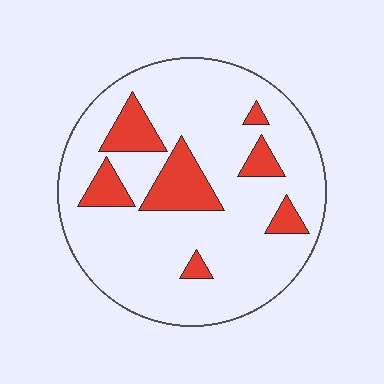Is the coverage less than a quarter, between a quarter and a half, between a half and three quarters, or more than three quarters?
Less than a quarter.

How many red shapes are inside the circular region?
7.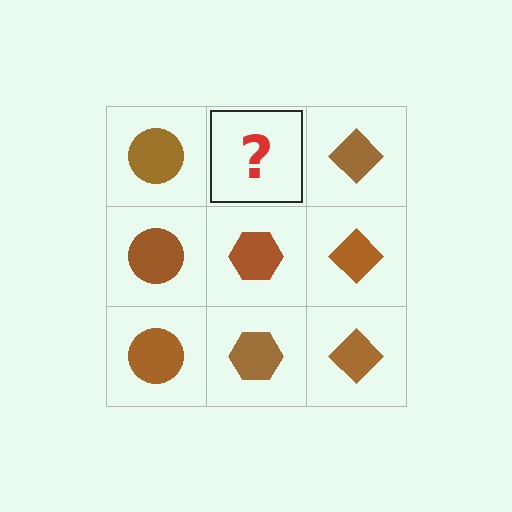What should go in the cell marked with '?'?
The missing cell should contain a brown hexagon.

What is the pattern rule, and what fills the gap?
The rule is that each column has a consistent shape. The gap should be filled with a brown hexagon.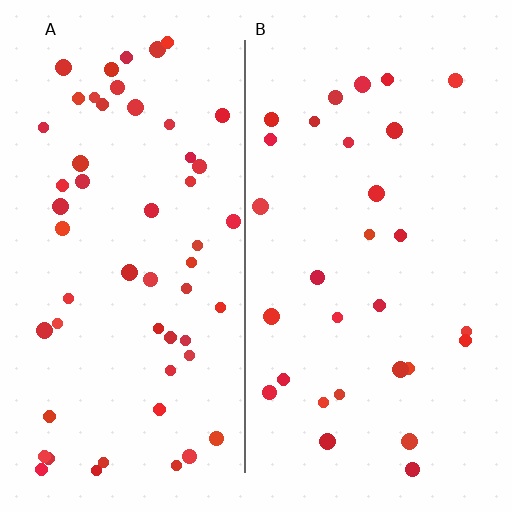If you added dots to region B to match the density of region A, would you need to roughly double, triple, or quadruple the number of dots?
Approximately double.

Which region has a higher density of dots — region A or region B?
A (the left).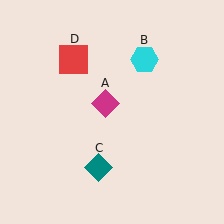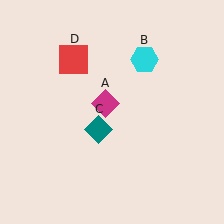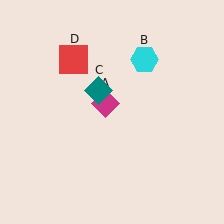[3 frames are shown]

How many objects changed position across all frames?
1 object changed position: teal diamond (object C).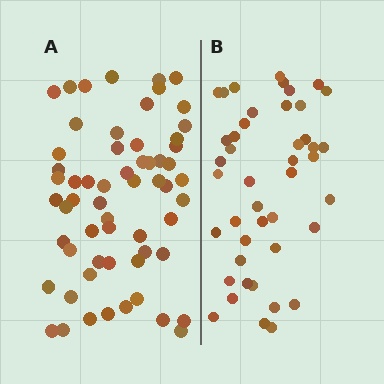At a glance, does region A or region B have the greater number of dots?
Region A (the left region) has more dots.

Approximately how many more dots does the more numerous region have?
Region A has approximately 15 more dots than region B.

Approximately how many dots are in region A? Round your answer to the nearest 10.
About 60 dots.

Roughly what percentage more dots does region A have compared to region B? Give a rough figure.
About 35% more.